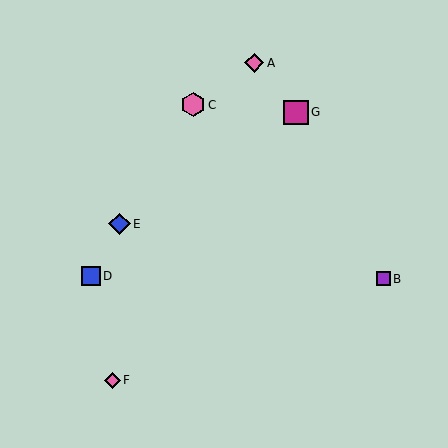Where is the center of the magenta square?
The center of the magenta square is at (296, 112).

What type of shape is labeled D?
Shape D is a blue square.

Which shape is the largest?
The pink hexagon (labeled C) is the largest.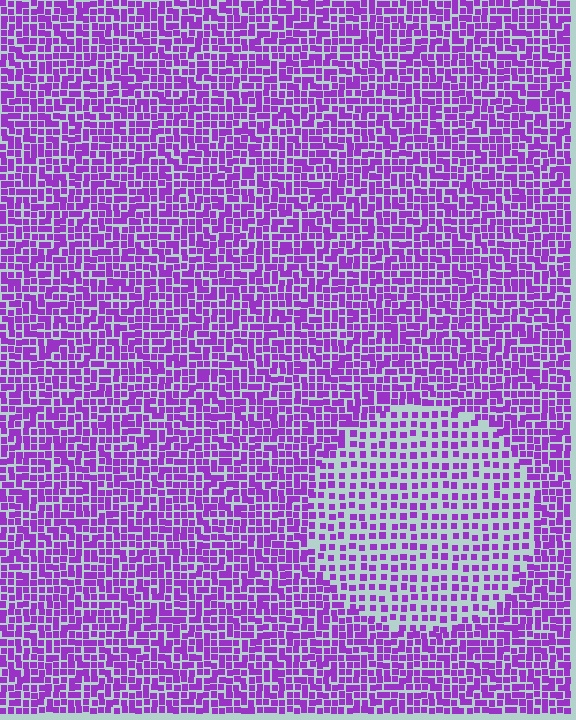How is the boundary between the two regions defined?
The boundary is defined by a change in element density (approximately 1.9x ratio). All elements are the same color, size, and shape.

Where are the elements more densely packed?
The elements are more densely packed outside the circle boundary.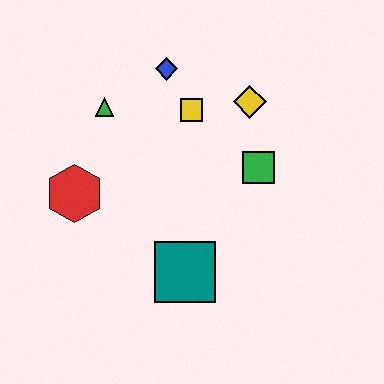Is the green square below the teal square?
No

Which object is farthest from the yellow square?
The teal square is farthest from the yellow square.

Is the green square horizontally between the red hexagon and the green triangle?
No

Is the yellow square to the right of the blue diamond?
Yes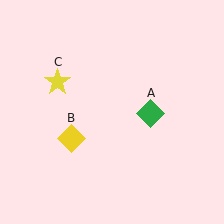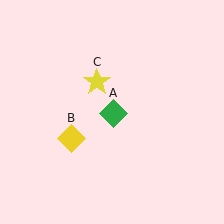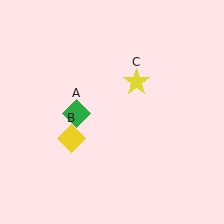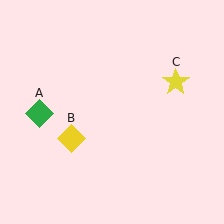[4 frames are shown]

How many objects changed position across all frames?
2 objects changed position: green diamond (object A), yellow star (object C).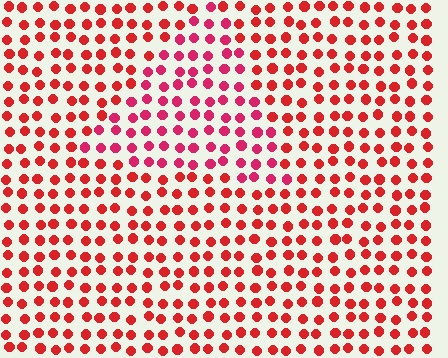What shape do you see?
I see a triangle.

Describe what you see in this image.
The image is filled with small red elements in a uniform arrangement. A triangle-shaped region is visible where the elements are tinted to a slightly different hue, forming a subtle color boundary.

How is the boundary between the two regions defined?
The boundary is defined purely by a slight shift in hue (about 21 degrees). Spacing, size, and orientation are identical on both sides.